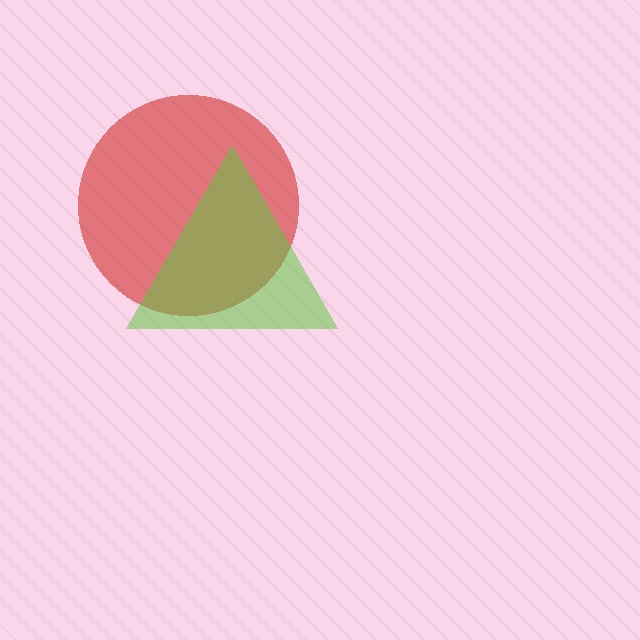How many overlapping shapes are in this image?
There are 2 overlapping shapes in the image.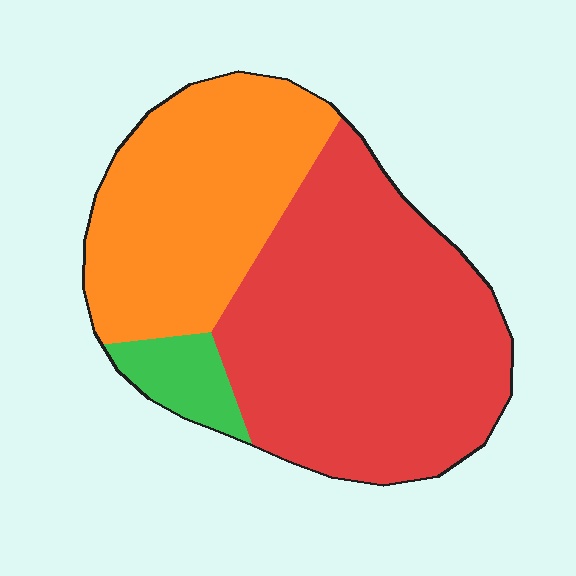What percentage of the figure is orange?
Orange covers around 35% of the figure.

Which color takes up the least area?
Green, at roughly 5%.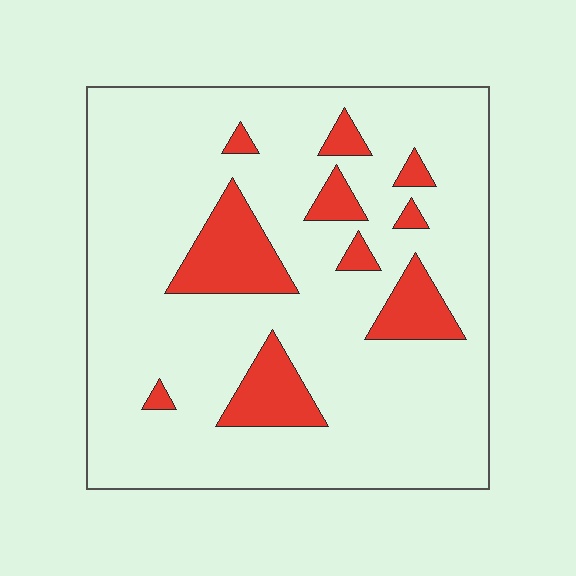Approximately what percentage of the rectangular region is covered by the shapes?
Approximately 15%.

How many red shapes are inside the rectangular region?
10.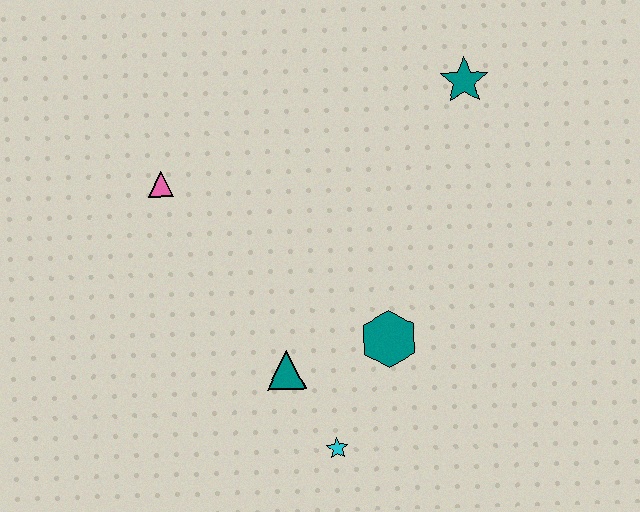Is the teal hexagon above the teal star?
No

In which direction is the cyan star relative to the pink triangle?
The cyan star is below the pink triangle.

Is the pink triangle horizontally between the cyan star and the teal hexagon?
No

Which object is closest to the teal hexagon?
The teal triangle is closest to the teal hexagon.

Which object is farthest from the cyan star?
The teal star is farthest from the cyan star.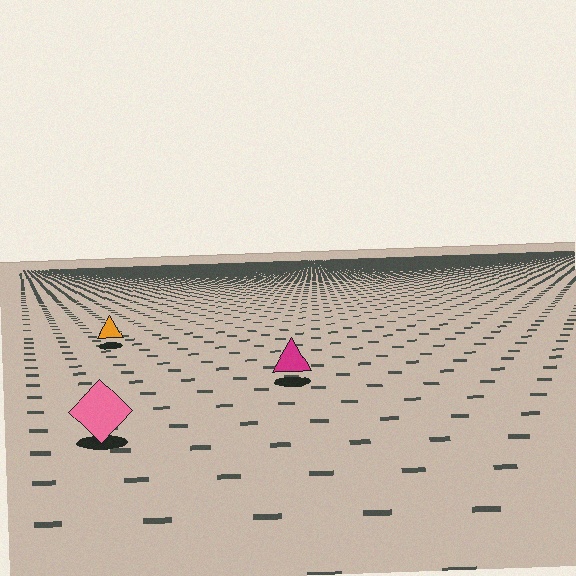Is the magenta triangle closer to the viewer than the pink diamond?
No. The pink diamond is closer — you can tell from the texture gradient: the ground texture is coarser near it.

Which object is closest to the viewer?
The pink diamond is closest. The texture marks near it are larger and more spread out.